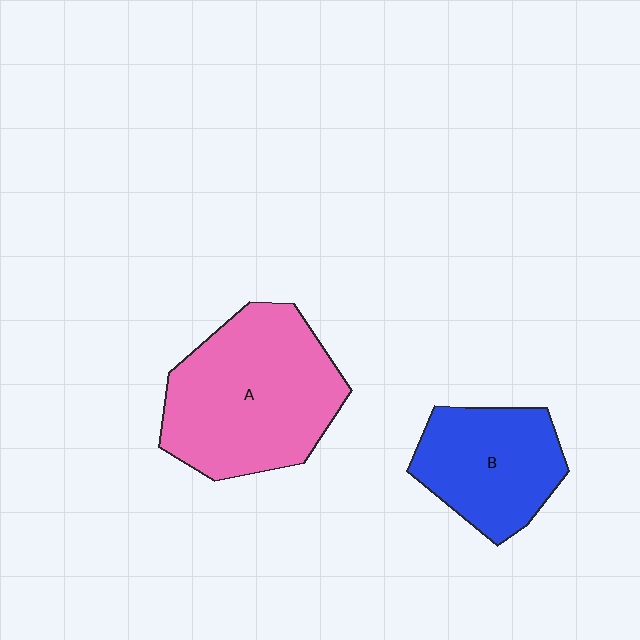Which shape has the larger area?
Shape A (pink).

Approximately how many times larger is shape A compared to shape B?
Approximately 1.6 times.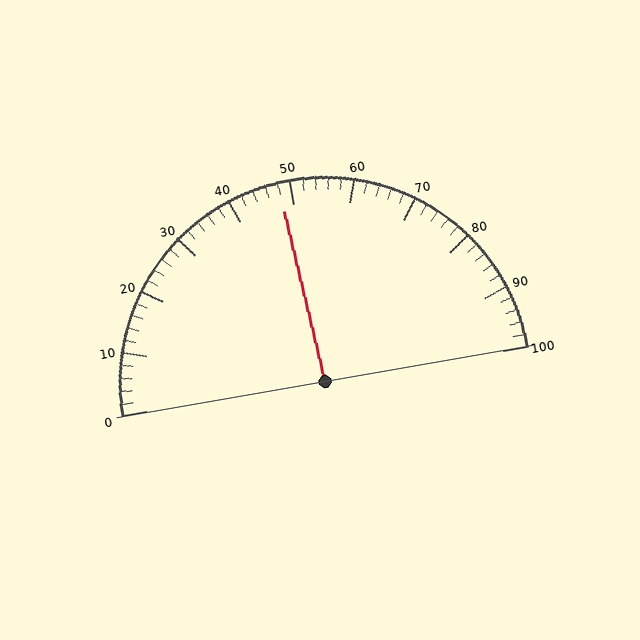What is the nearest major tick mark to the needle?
The nearest major tick mark is 50.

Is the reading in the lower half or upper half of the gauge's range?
The reading is in the lower half of the range (0 to 100).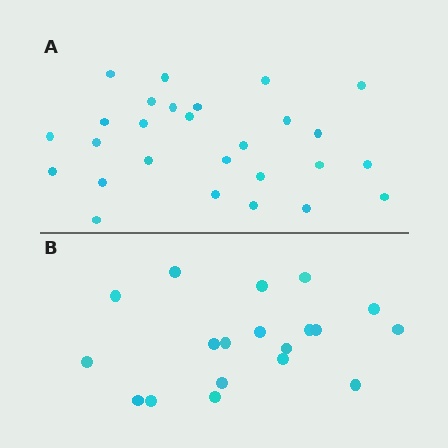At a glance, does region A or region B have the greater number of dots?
Region A (the top region) has more dots.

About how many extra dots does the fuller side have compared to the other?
Region A has roughly 8 or so more dots than region B.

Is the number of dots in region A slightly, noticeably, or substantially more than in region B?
Region A has noticeably more, but not dramatically so. The ratio is roughly 1.4 to 1.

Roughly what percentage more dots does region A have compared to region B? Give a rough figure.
About 40% more.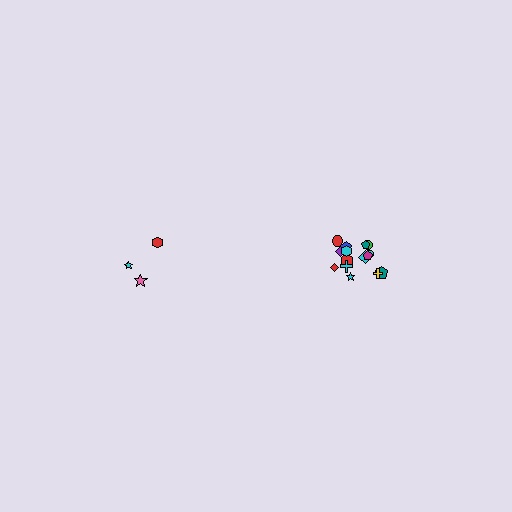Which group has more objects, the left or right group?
The right group.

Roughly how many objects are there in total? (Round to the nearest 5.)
Roughly 20 objects in total.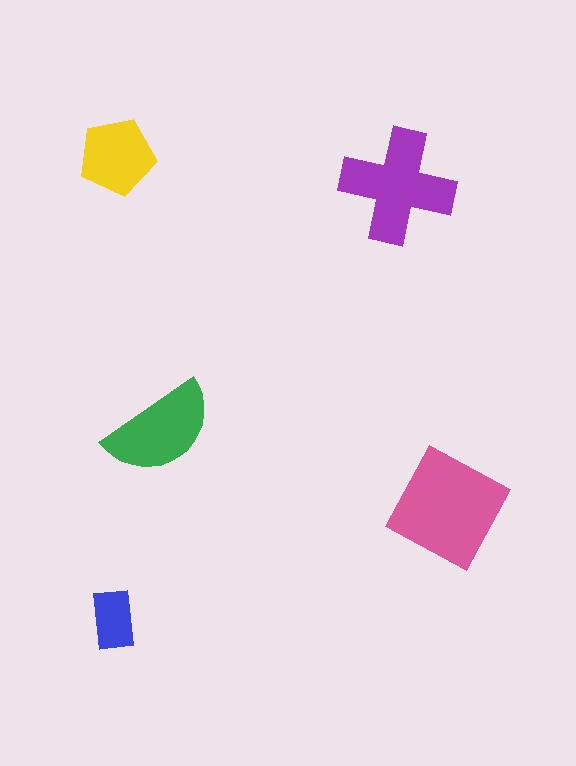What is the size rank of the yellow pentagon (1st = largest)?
4th.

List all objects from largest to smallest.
The pink square, the purple cross, the green semicircle, the yellow pentagon, the blue rectangle.